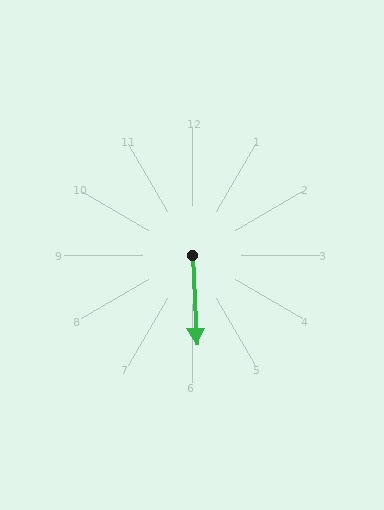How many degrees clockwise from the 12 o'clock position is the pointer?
Approximately 177 degrees.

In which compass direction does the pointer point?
South.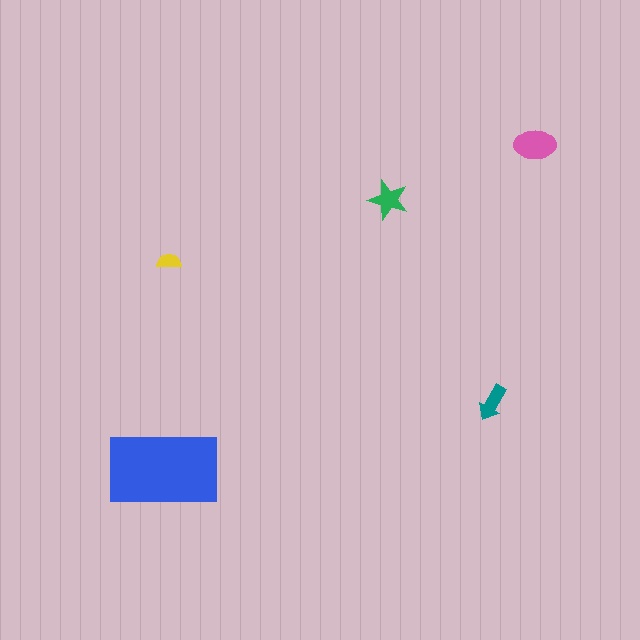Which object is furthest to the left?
The blue rectangle is leftmost.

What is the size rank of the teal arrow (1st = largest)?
4th.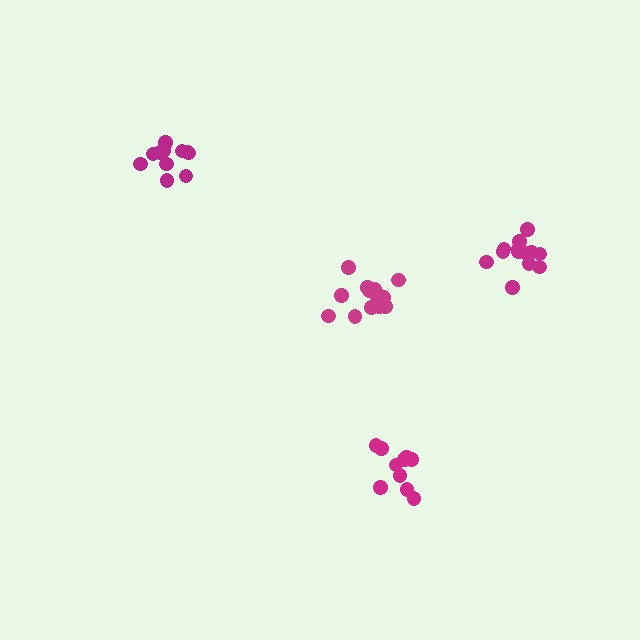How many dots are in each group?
Group 1: 13 dots, Group 2: 15 dots, Group 3: 10 dots, Group 4: 12 dots (50 total).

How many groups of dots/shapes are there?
There are 4 groups.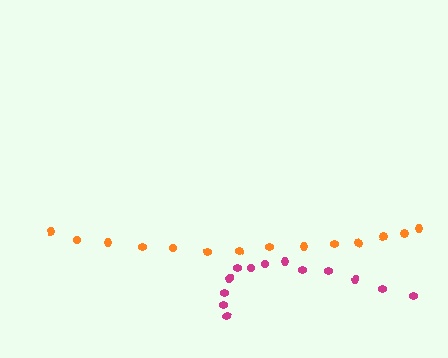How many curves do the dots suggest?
There are 2 distinct paths.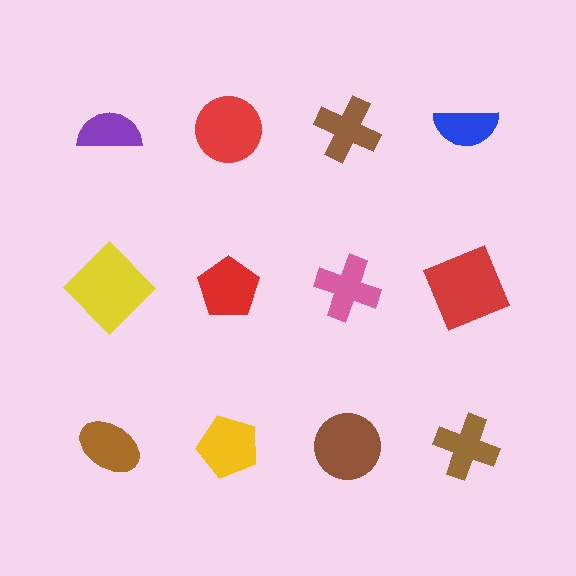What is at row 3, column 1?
A brown ellipse.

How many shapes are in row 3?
4 shapes.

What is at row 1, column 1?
A purple semicircle.